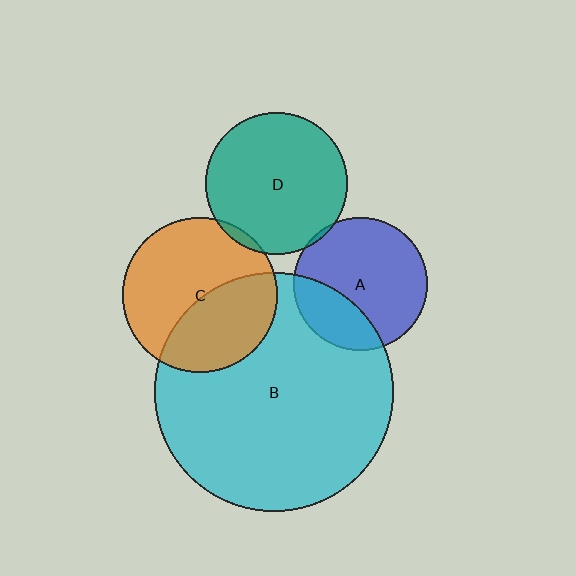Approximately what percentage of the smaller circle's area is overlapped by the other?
Approximately 5%.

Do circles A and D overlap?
Yes.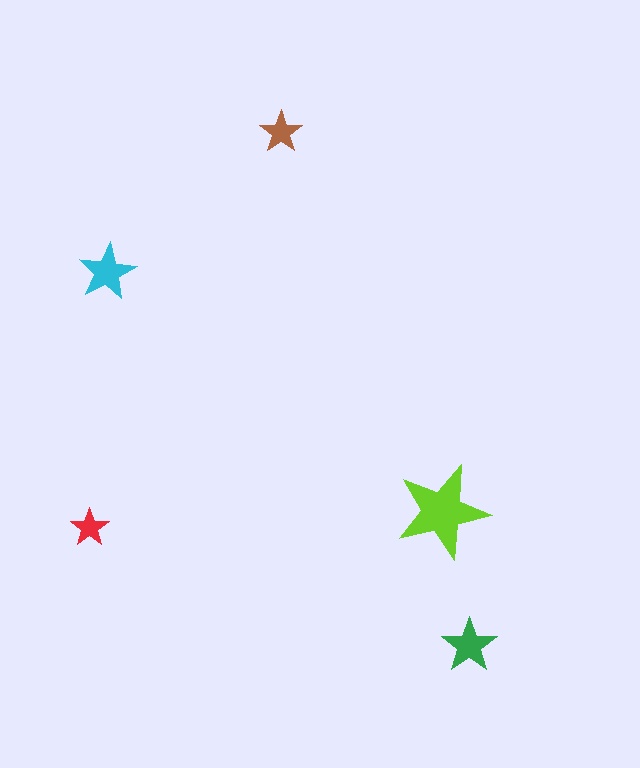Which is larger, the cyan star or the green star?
The cyan one.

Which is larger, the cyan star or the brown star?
The cyan one.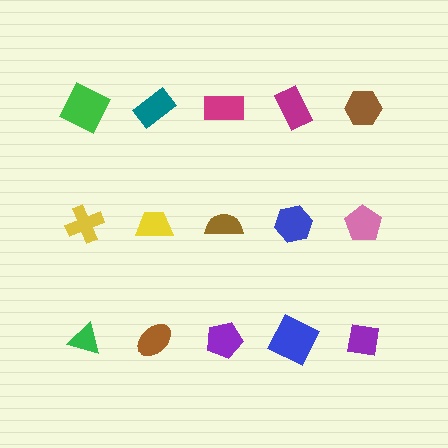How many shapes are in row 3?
5 shapes.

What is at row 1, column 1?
A green square.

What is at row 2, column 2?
A yellow trapezoid.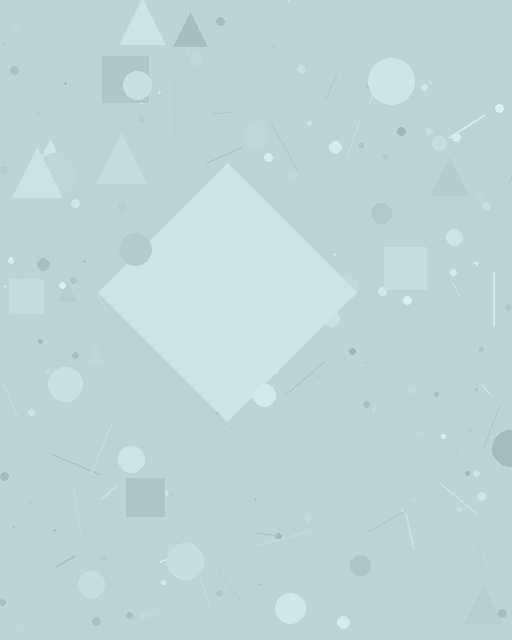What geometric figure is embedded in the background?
A diamond is embedded in the background.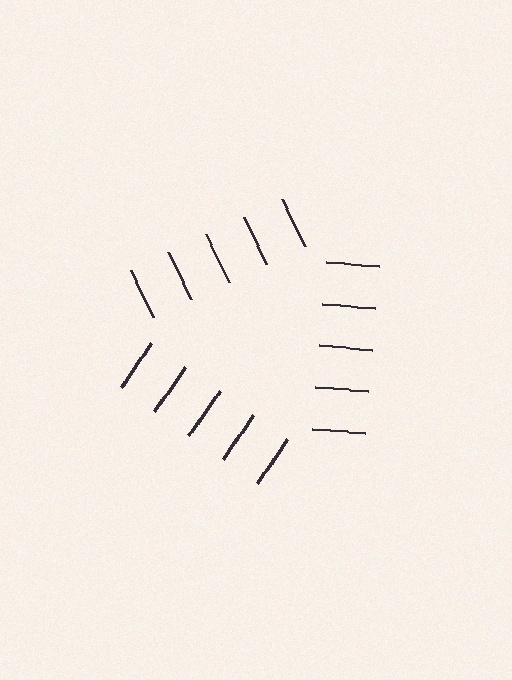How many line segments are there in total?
15 — 5 along each of the 3 edges.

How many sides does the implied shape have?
3 sides — the line-ends trace a triangle.